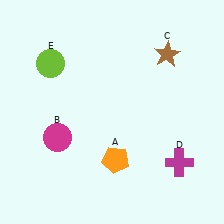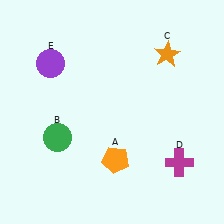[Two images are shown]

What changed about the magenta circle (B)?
In Image 1, B is magenta. In Image 2, it changed to green.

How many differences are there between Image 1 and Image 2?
There are 3 differences between the two images.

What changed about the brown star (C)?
In Image 1, C is brown. In Image 2, it changed to orange.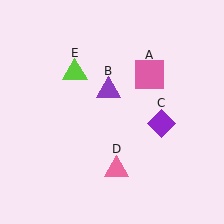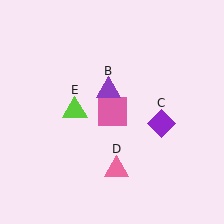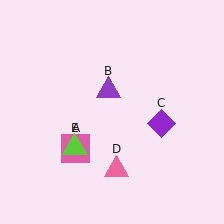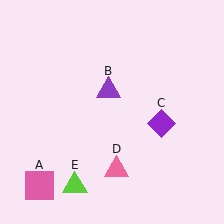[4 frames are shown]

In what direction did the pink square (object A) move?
The pink square (object A) moved down and to the left.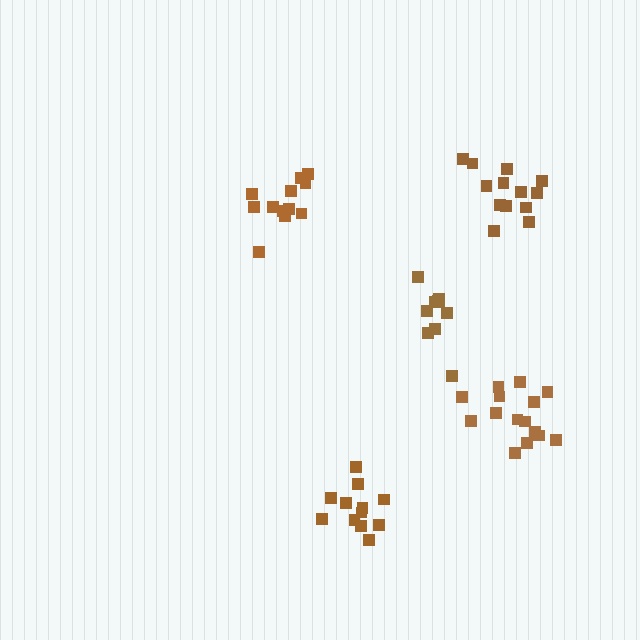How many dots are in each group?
Group 1: 10 dots, Group 2: 13 dots, Group 3: 12 dots, Group 4: 12 dots, Group 5: 15 dots (62 total).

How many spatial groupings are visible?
There are 5 spatial groupings.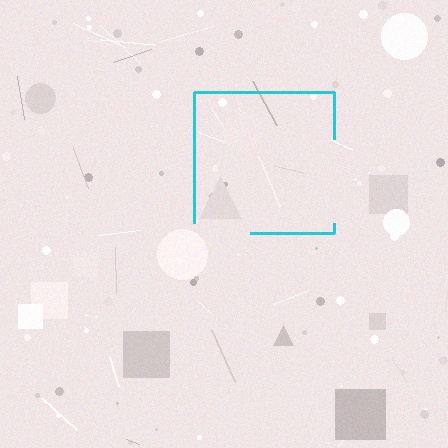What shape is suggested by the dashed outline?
The dashed outline suggests a square.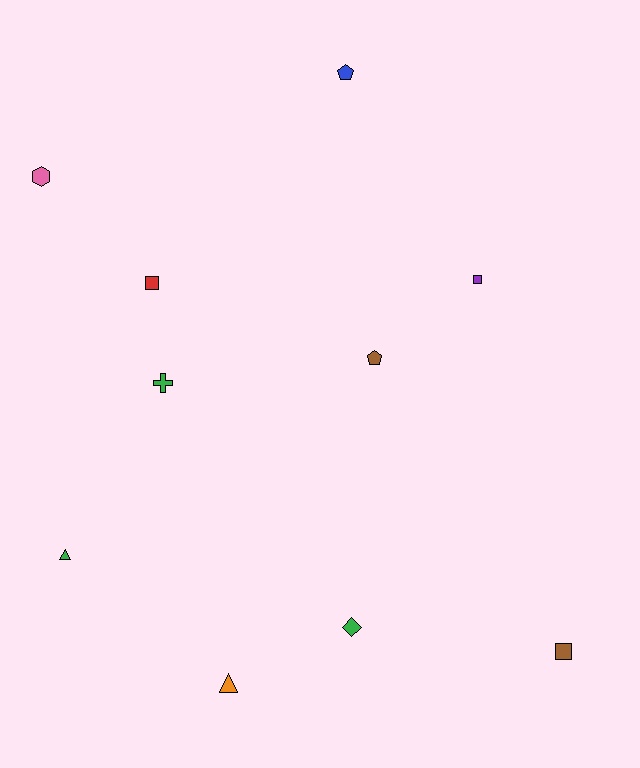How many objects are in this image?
There are 10 objects.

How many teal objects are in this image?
There are no teal objects.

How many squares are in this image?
There are 3 squares.